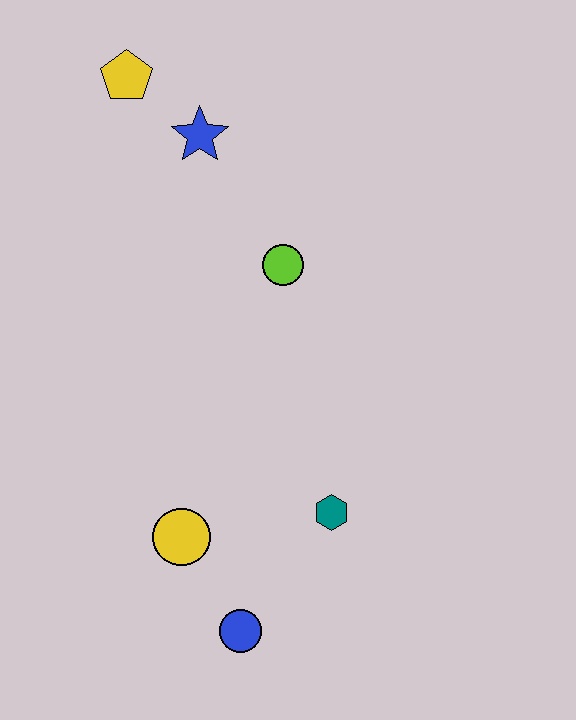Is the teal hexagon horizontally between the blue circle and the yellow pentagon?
No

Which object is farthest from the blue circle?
The yellow pentagon is farthest from the blue circle.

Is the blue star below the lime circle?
No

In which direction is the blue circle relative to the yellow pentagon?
The blue circle is below the yellow pentagon.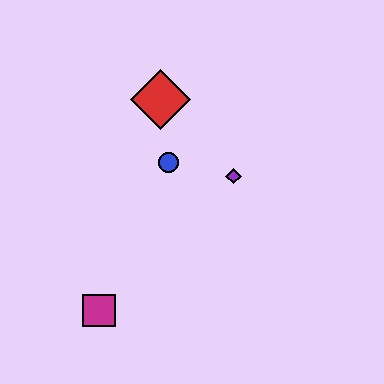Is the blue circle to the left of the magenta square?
No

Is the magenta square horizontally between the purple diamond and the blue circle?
No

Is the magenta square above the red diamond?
No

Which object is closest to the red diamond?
The blue circle is closest to the red diamond.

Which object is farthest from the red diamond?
The magenta square is farthest from the red diamond.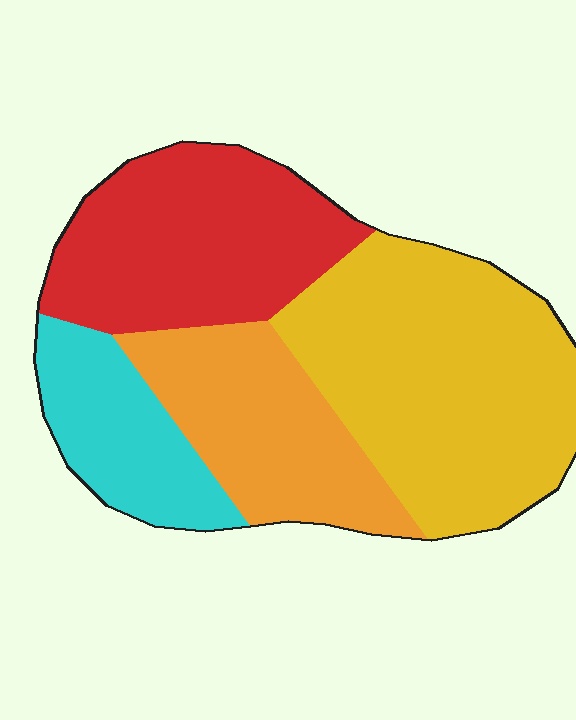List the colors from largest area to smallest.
From largest to smallest: yellow, red, orange, cyan.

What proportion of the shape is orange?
Orange covers 21% of the shape.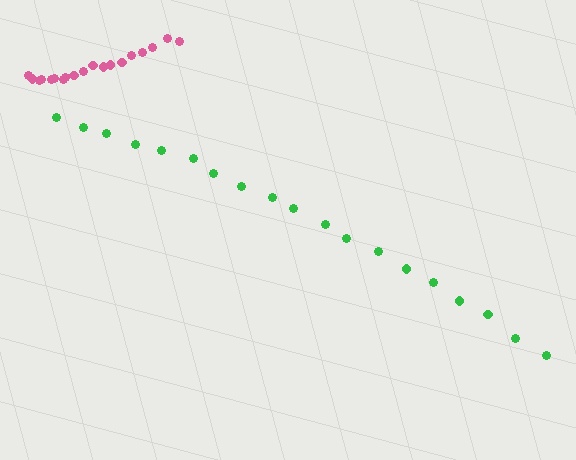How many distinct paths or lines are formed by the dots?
There are 2 distinct paths.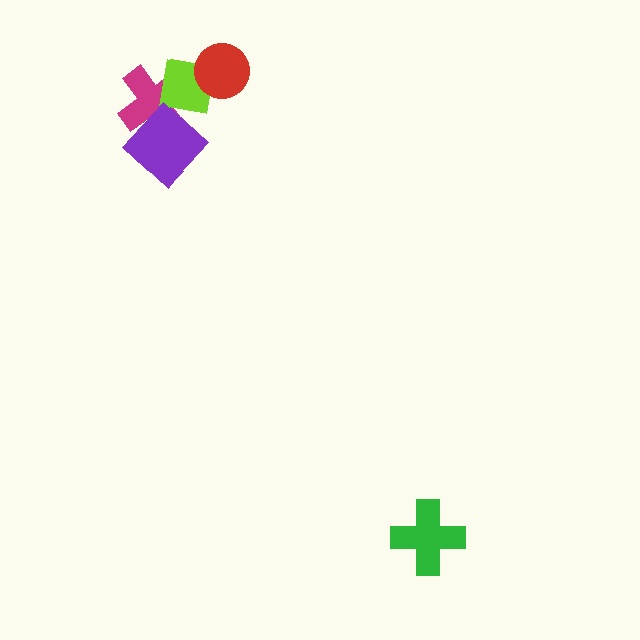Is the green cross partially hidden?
No, no other shape covers it.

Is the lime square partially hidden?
Yes, it is partially covered by another shape.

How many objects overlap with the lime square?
3 objects overlap with the lime square.